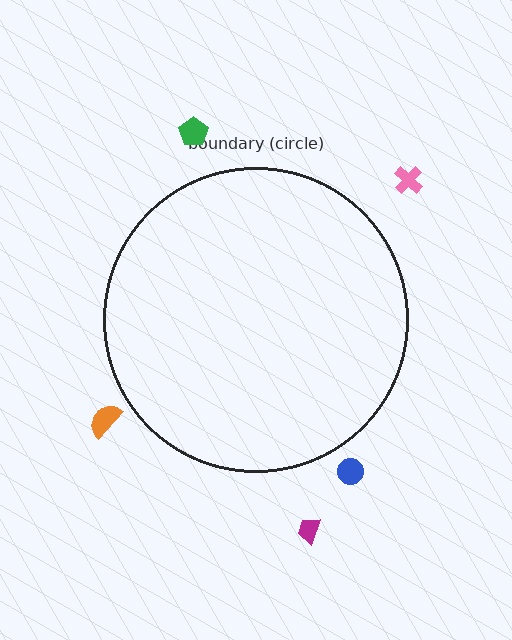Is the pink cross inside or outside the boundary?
Outside.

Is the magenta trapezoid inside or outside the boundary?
Outside.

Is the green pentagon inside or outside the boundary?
Outside.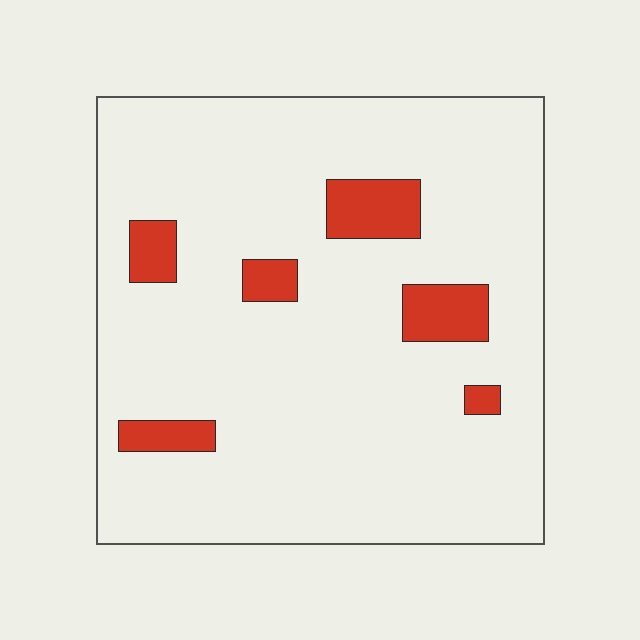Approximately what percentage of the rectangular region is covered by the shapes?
Approximately 10%.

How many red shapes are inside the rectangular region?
6.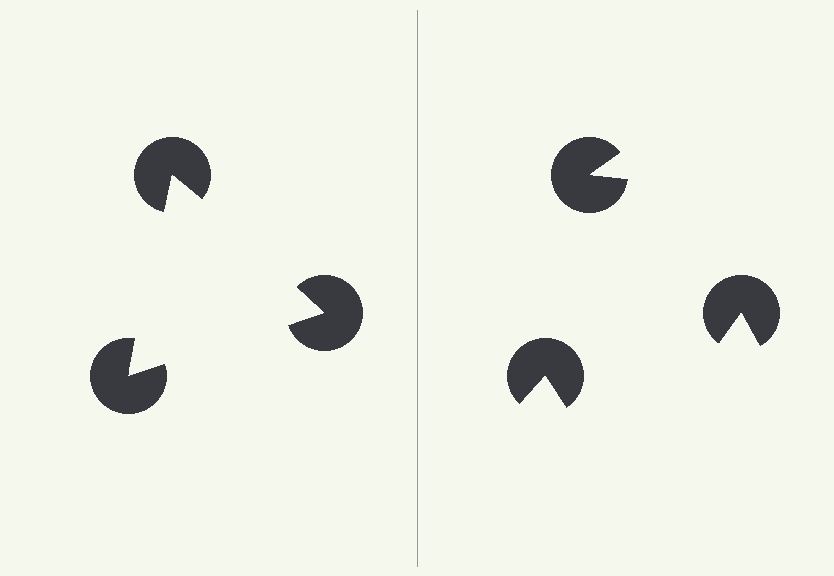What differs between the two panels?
The pac-man discs are positioned identically on both sides; only the wedge orientations differ. On the left they align to a triangle; on the right they are misaligned.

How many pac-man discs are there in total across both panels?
6 — 3 on each side.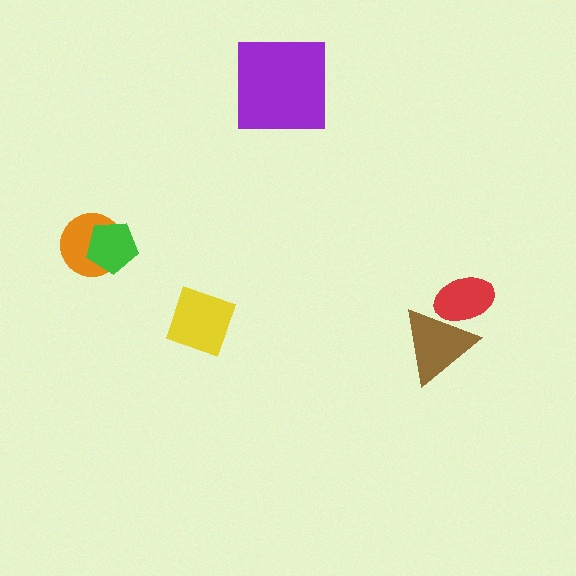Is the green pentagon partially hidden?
No, no other shape covers it.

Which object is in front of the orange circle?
The green pentagon is in front of the orange circle.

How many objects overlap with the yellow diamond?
0 objects overlap with the yellow diamond.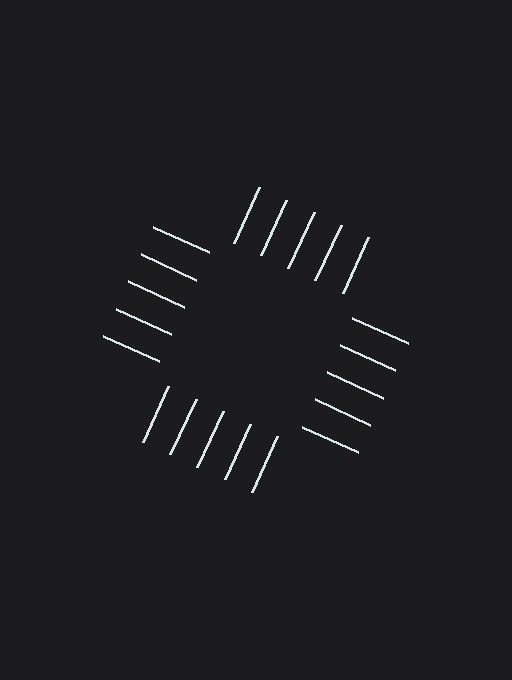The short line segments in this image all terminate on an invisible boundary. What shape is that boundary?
An illusory square — the line segments terminate on its edges but no continuous stroke is drawn.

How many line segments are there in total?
20 — 5 along each of the 4 edges.